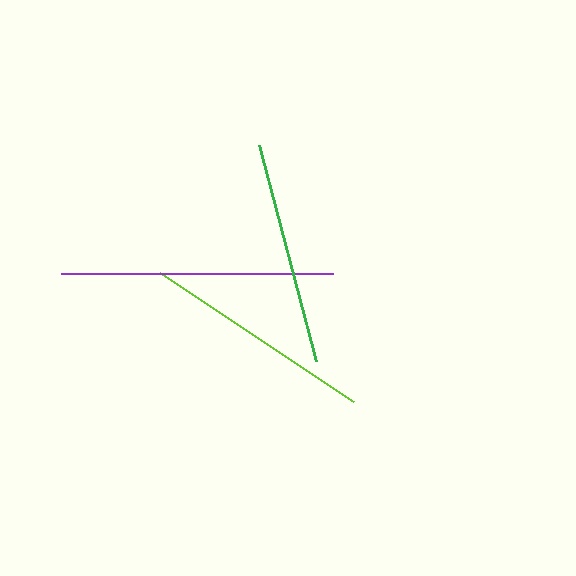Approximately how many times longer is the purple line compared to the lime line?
The purple line is approximately 1.2 times the length of the lime line.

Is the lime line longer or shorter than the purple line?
The purple line is longer than the lime line.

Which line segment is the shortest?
The green line is the shortest at approximately 223 pixels.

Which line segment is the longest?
The purple line is the longest at approximately 272 pixels.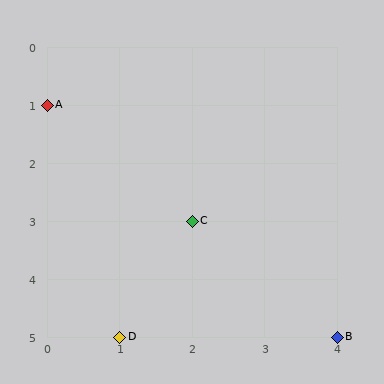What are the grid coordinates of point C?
Point C is at grid coordinates (2, 3).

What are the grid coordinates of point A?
Point A is at grid coordinates (0, 1).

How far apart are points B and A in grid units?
Points B and A are 4 columns and 4 rows apart (about 5.7 grid units diagonally).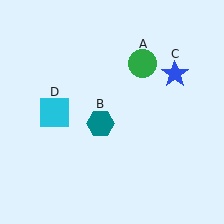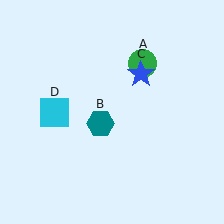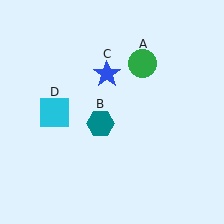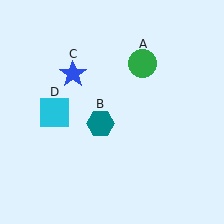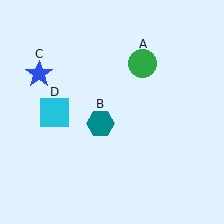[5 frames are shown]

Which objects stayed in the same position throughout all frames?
Green circle (object A) and teal hexagon (object B) and cyan square (object D) remained stationary.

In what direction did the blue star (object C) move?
The blue star (object C) moved left.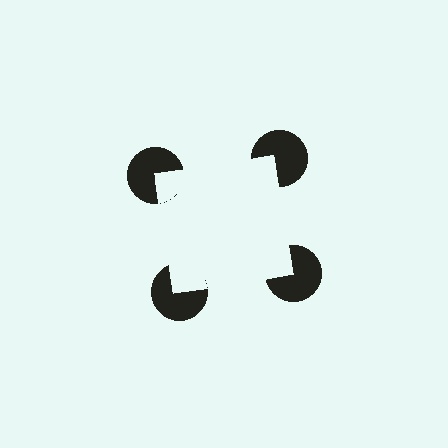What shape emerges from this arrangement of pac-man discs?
An illusory square — its edges are inferred from the aligned wedge cuts in the pac-man discs, not physically drawn.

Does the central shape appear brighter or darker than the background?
It typically appears slightly brighter than the background, even though no actual brightness change is drawn.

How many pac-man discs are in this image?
There are 4 — one at each vertex of the illusory square.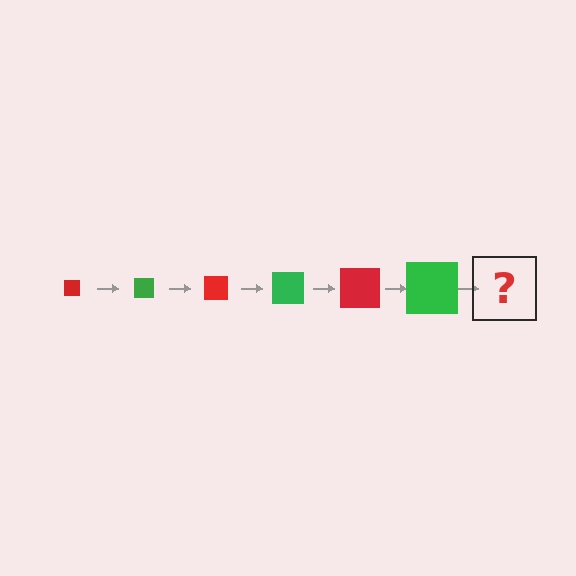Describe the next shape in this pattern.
It should be a red square, larger than the previous one.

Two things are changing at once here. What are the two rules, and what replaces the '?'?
The two rules are that the square grows larger each step and the color cycles through red and green. The '?' should be a red square, larger than the previous one.